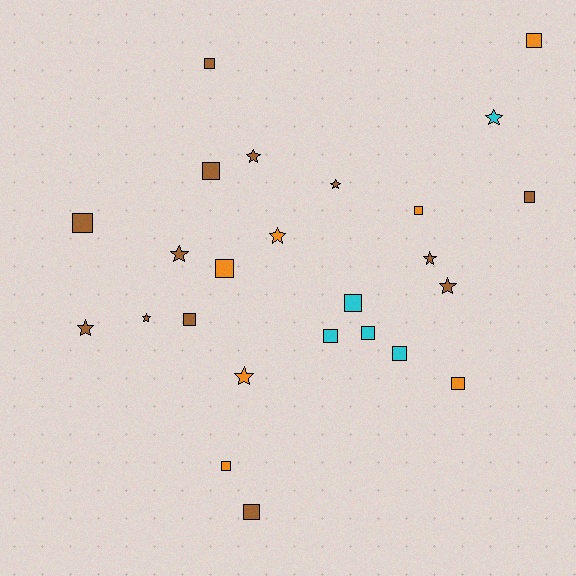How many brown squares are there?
There are 6 brown squares.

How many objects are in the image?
There are 25 objects.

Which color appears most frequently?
Brown, with 13 objects.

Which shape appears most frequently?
Square, with 15 objects.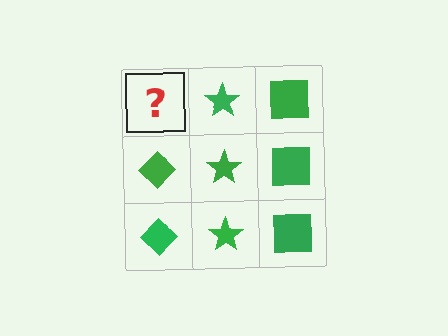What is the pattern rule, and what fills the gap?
The rule is that each column has a consistent shape. The gap should be filled with a green diamond.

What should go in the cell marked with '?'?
The missing cell should contain a green diamond.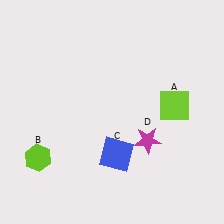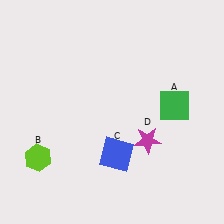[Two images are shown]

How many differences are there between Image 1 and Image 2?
There is 1 difference between the two images.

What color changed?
The square (A) changed from lime in Image 1 to green in Image 2.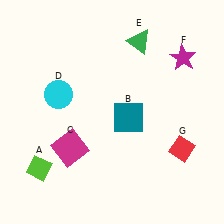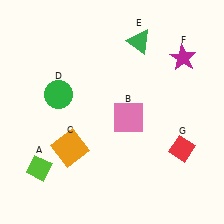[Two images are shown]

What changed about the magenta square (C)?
In Image 1, C is magenta. In Image 2, it changed to orange.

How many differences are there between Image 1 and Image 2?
There are 3 differences between the two images.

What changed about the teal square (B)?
In Image 1, B is teal. In Image 2, it changed to pink.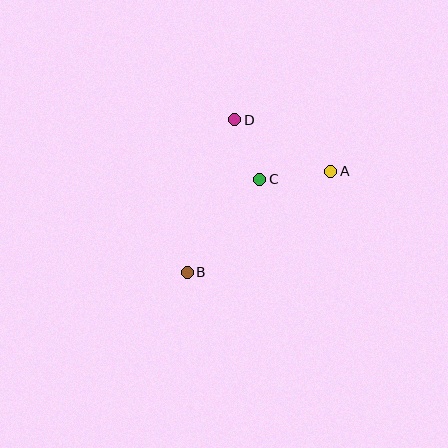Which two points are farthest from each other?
Points A and B are farthest from each other.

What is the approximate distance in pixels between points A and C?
The distance between A and C is approximately 71 pixels.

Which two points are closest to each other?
Points C and D are closest to each other.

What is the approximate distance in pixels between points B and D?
The distance between B and D is approximately 160 pixels.